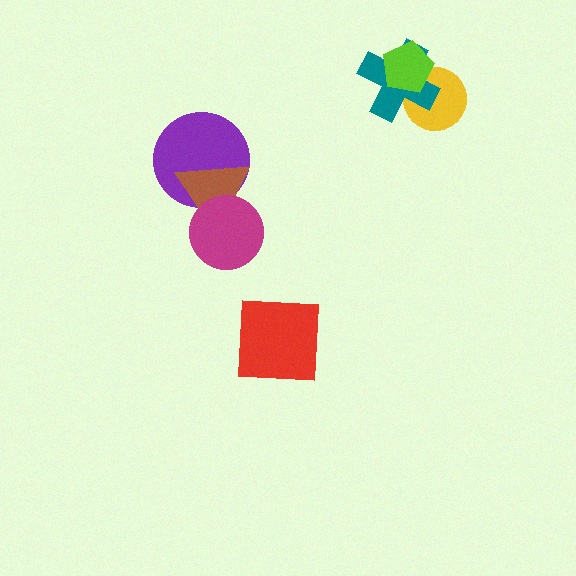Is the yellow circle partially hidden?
Yes, it is partially covered by another shape.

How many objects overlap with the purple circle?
1 object overlaps with the purple circle.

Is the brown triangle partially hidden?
Yes, it is partially covered by another shape.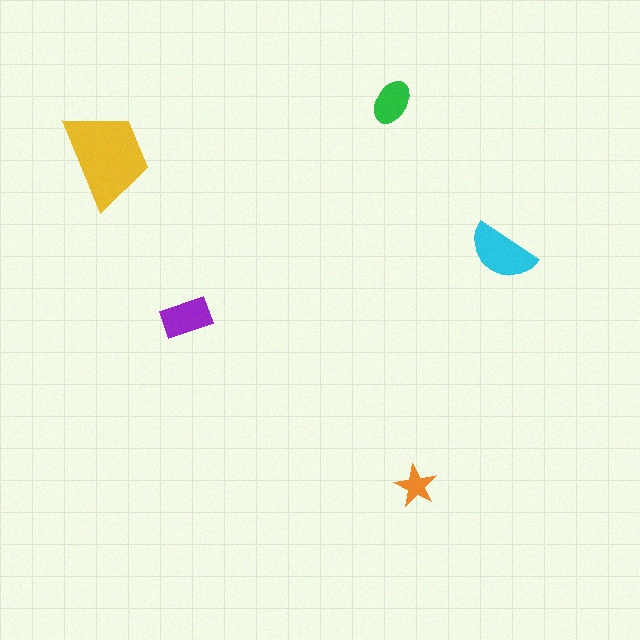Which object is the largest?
The yellow trapezoid.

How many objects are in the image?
There are 5 objects in the image.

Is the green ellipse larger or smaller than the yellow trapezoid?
Smaller.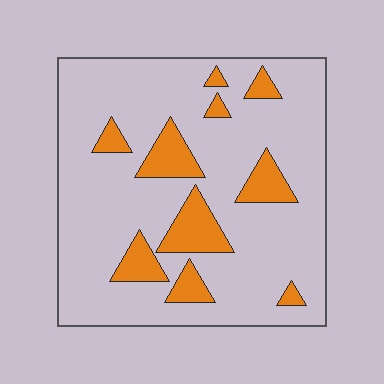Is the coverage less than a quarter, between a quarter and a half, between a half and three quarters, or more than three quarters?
Less than a quarter.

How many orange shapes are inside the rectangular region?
10.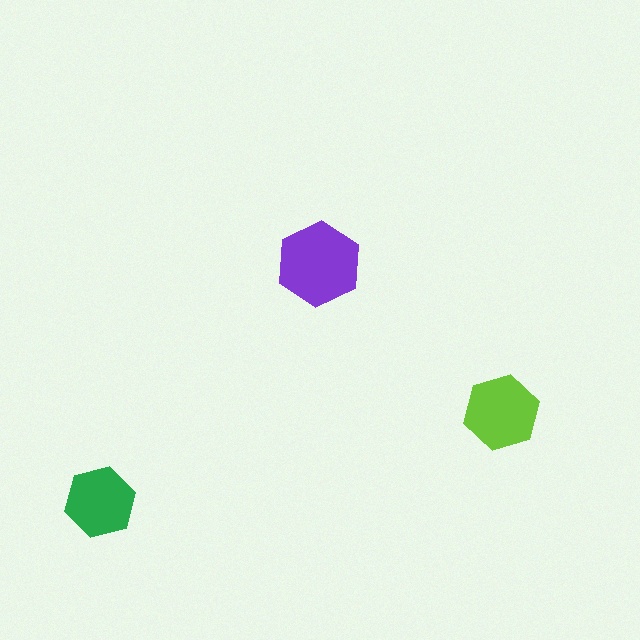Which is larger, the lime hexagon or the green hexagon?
The lime one.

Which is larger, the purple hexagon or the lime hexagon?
The purple one.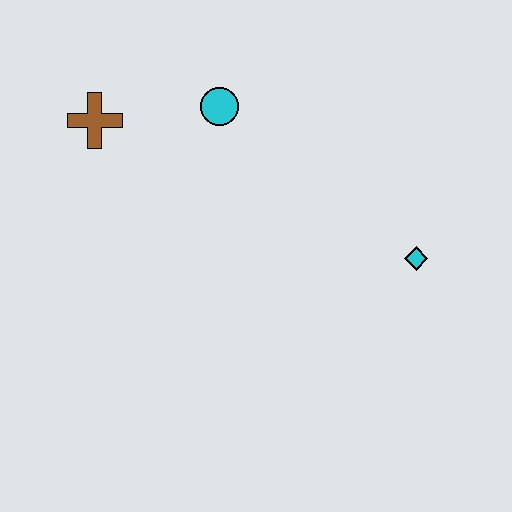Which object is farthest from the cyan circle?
The cyan diamond is farthest from the cyan circle.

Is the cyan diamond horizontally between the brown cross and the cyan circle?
No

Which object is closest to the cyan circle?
The brown cross is closest to the cyan circle.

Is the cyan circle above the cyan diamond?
Yes